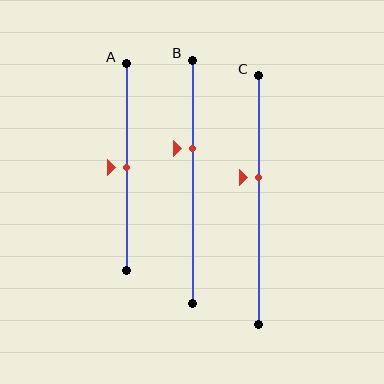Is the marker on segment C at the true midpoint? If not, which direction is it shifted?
No, the marker on segment C is shifted upward by about 9% of the segment length.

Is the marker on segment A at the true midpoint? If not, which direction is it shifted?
Yes, the marker on segment A is at the true midpoint.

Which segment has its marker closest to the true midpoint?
Segment A has its marker closest to the true midpoint.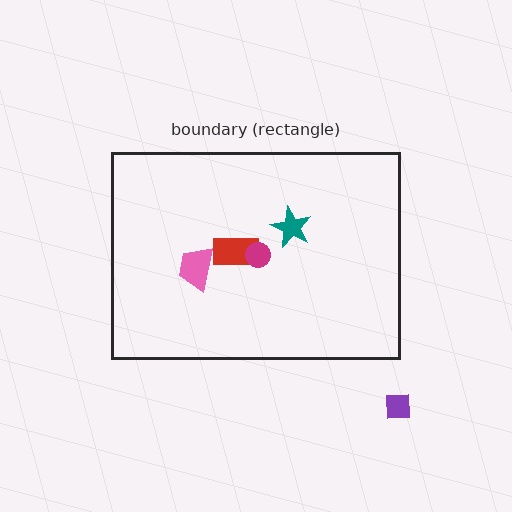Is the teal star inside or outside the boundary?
Inside.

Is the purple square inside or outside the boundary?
Outside.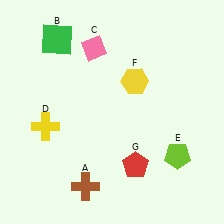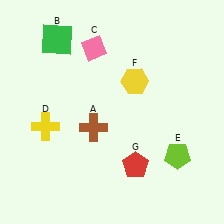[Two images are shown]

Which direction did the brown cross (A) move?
The brown cross (A) moved up.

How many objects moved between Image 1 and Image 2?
1 object moved between the two images.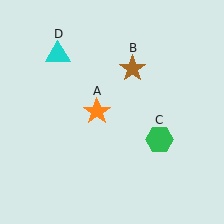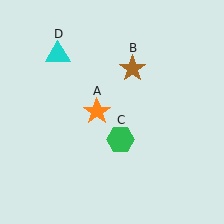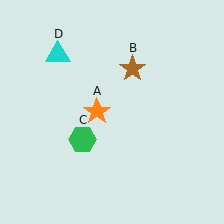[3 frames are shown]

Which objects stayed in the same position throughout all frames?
Orange star (object A) and brown star (object B) and cyan triangle (object D) remained stationary.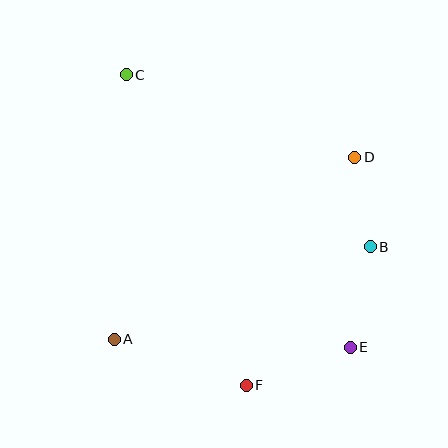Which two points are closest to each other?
Points B and D are closest to each other.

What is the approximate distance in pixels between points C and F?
The distance between C and F is approximately 333 pixels.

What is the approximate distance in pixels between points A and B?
The distance between A and B is approximately 273 pixels.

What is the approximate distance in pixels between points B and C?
The distance between B and C is approximately 299 pixels.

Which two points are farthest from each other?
Points C and E are farthest from each other.